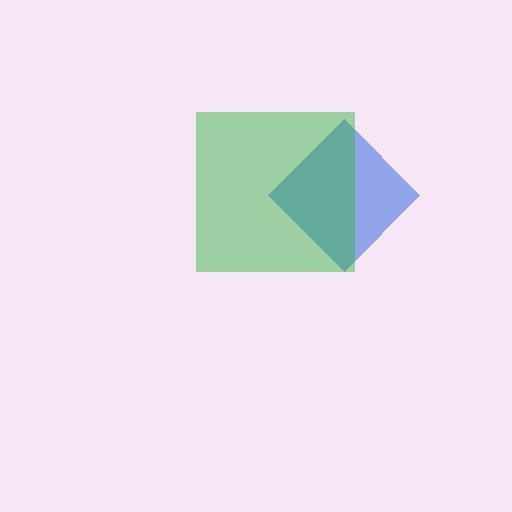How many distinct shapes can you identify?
There are 2 distinct shapes: a blue diamond, a green square.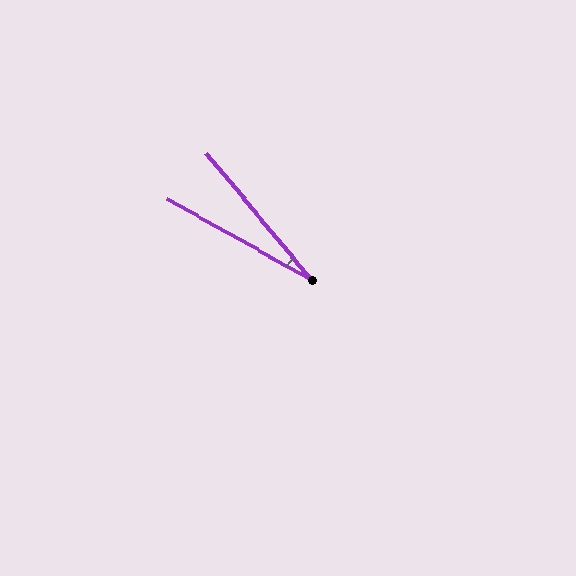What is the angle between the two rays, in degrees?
Approximately 21 degrees.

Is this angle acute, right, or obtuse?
It is acute.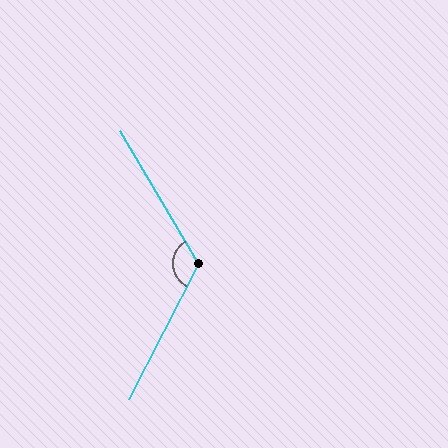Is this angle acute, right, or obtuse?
It is obtuse.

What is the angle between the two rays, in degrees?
Approximately 122 degrees.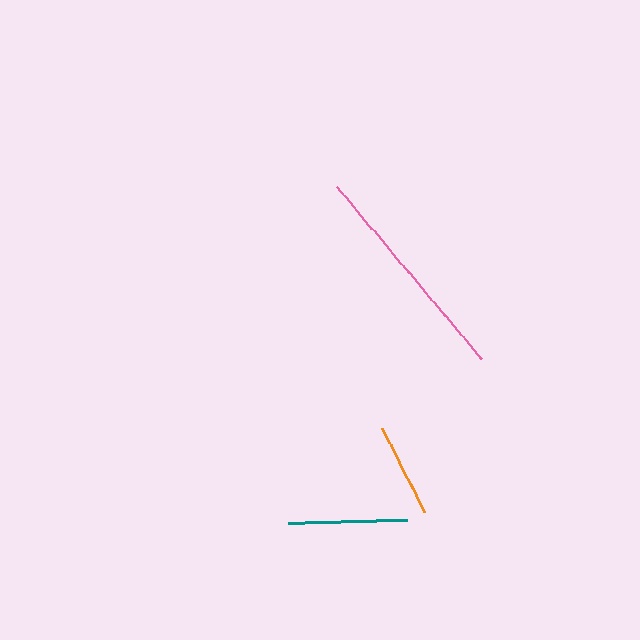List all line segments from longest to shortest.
From longest to shortest: pink, teal, orange.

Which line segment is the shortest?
The orange line is the shortest at approximately 94 pixels.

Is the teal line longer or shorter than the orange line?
The teal line is longer than the orange line.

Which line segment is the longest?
The pink line is the longest at approximately 225 pixels.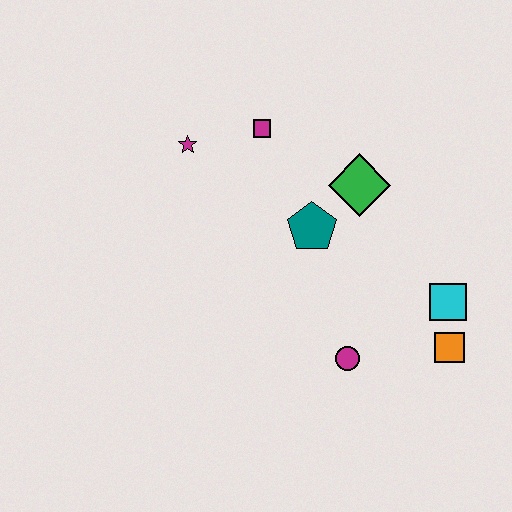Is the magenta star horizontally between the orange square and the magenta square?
No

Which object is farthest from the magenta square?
The orange square is farthest from the magenta square.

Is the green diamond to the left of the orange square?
Yes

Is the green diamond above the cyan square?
Yes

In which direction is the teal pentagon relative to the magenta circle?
The teal pentagon is above the magenta circle.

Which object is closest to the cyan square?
The orange square is closest to the cyan square.